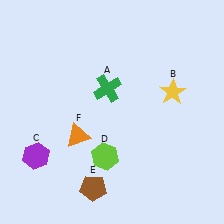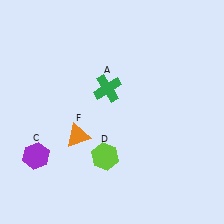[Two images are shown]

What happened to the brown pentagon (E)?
The brown pentagon (E) was removed in Image 2. It was in the bottom-left area of Image 1.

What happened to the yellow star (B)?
The yellow star (B) was removed in Image 2. It was in the top-right area of Image 1.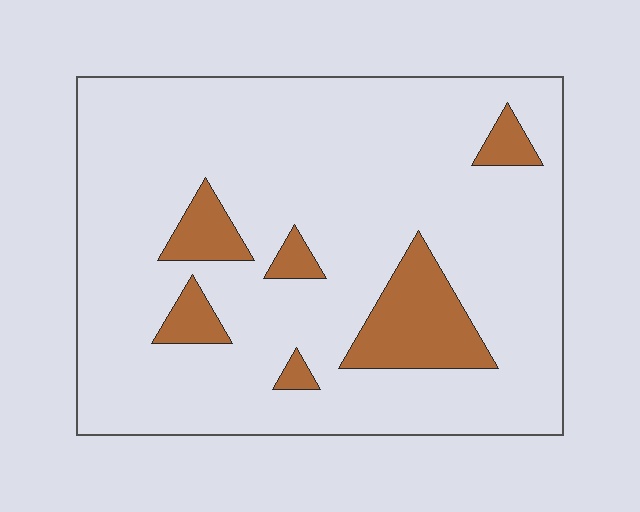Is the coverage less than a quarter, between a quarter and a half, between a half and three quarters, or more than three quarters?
Less than a quarter.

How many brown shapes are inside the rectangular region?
6.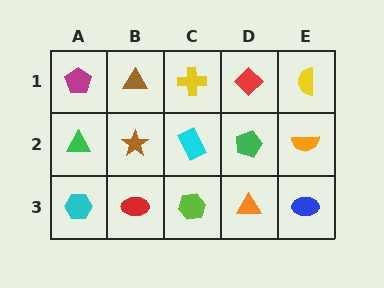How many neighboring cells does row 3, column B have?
3.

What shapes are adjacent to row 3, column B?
A brown star (row 2, column B), a cyan hexagon (row 3, column A), a lime hexagon (row 3, column C).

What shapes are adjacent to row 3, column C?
A cyan rectangle (row 2, column C), a red ellipse (row 3, column B), an orange triangle (row 3, column D).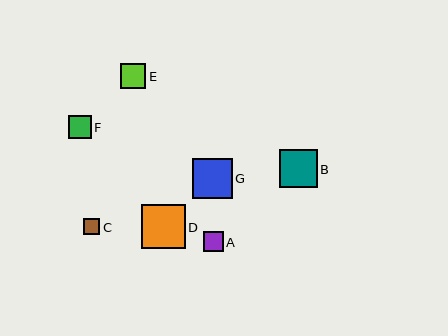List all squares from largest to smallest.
From largest to smallest: D, G, B, E, F, A, C.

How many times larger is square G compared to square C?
Square G is approximately 2.5 times the size of square C.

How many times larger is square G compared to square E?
Square G is approximately 1.6 times the size of square E.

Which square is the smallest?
Square C is the smallest with a size of approximately 16 pixels.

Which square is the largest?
Square D is the largest with a size of approximately 44 pixels.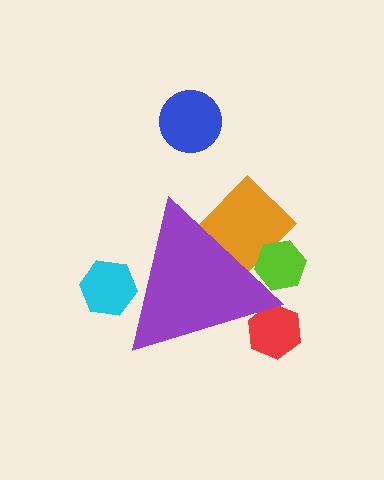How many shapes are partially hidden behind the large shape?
4 shapes are partially hidden.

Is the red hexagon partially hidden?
Yes, the red hexagon is partially hidden behind the purple triangle.